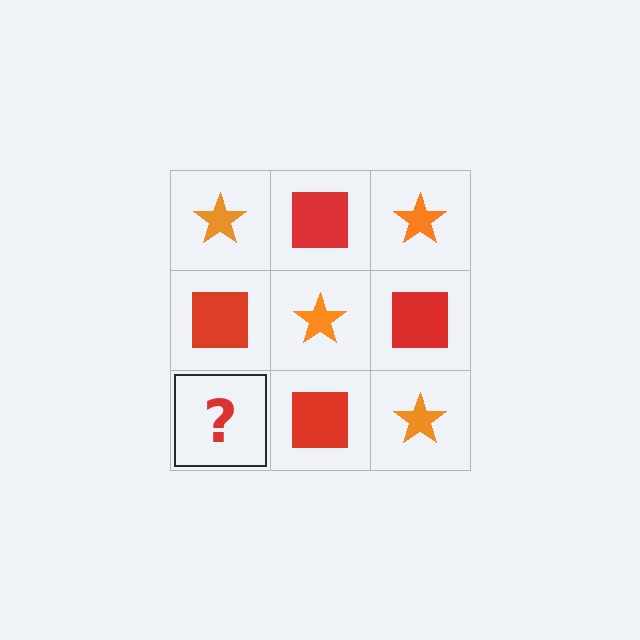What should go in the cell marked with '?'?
The missing cell should contain an orange star.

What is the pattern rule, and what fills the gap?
The rule is that it alternates orange star and red square in a checkerboard pattern. The gap should be filled with an orange star.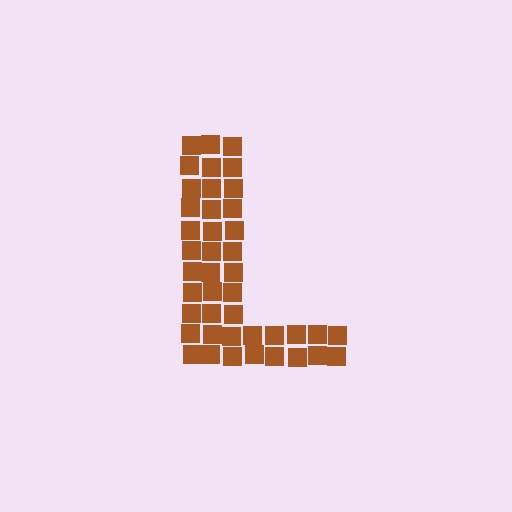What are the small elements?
The small elements are squares.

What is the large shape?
The large shape is the letter L.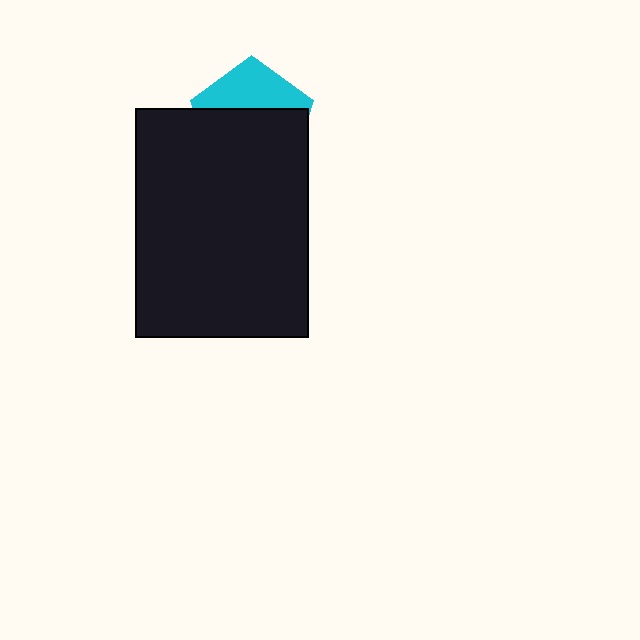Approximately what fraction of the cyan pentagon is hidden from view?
Roughly 64% of the cyan pentagon is hidden behind the black rectangle.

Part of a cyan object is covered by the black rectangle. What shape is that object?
It is a pentagon.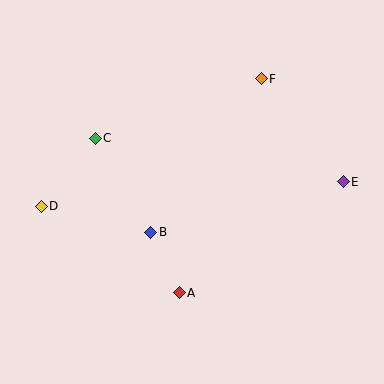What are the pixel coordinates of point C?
Point C is at (95, 138).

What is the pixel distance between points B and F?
The distance between B and F is 189 pixels.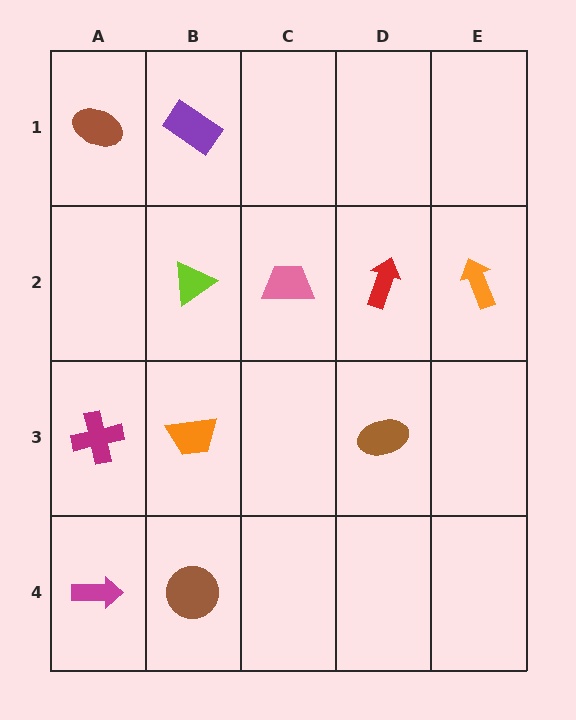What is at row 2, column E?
An orange arrow.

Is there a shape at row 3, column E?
No, that cell is empty.